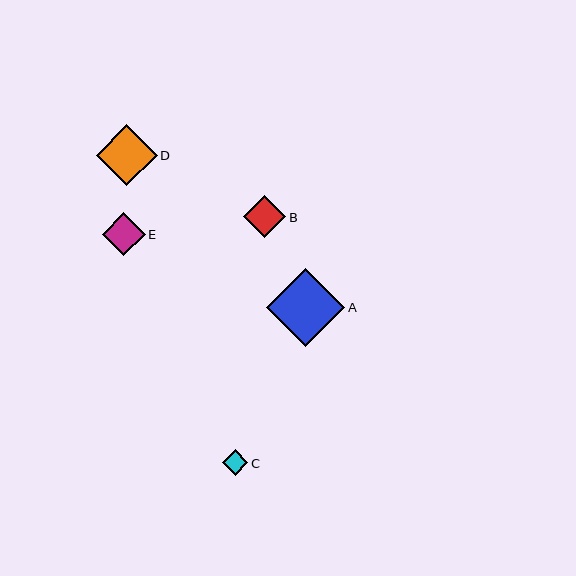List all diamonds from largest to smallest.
From largest to smallest: A, D, E, B, C.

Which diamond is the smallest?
Diamond C is the smallest with a size of approximately 25 pixels.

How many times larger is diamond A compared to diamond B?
Diamond A is approximately 1.9 times the size of diamond B.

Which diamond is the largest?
Diamond A is the largest with a size of approximately 78 pixels.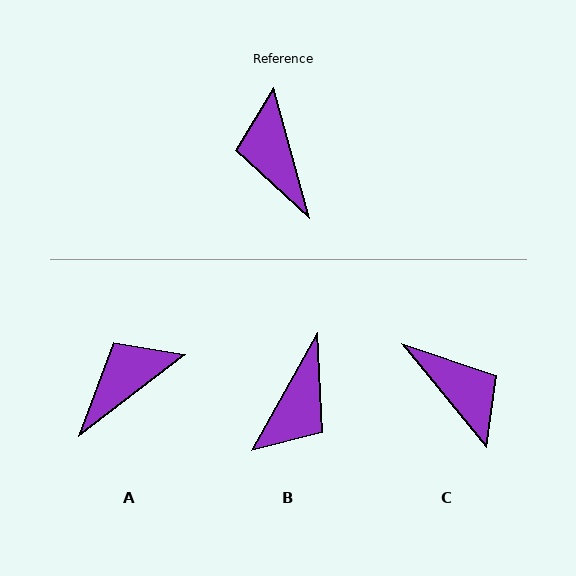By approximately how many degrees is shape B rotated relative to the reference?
Approximately 135 degrees counter-clockwise.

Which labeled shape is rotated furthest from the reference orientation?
C, about 156 degrees away.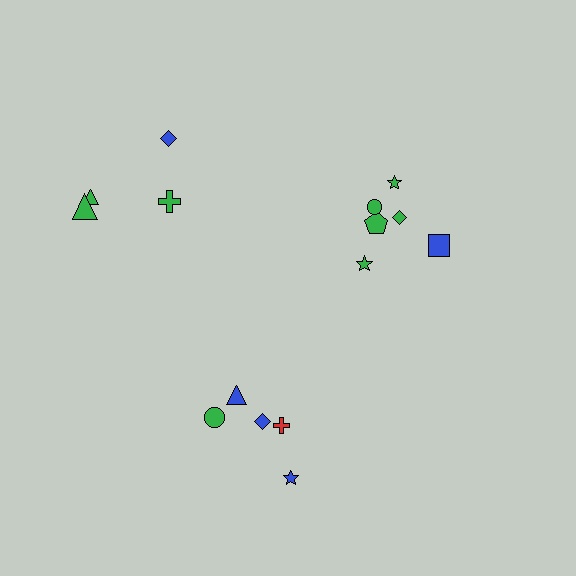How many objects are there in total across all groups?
There are 15 objects.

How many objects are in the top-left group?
There are 4 objects.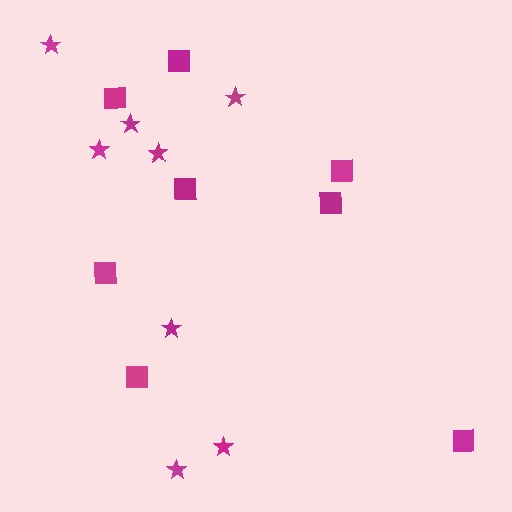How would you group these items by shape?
There are 2 groups: one group of squares (8) and one group of stars (8).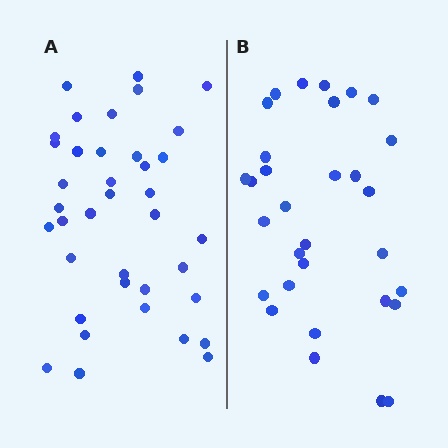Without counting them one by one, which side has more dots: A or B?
Region A (the left region) has more dots.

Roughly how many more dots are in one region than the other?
Region A has roughly 8 or so more dots than region B.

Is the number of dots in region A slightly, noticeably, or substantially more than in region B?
Region A has only slightly more — the two regions are fairly close. The ratio is roughly 1.2 to 1.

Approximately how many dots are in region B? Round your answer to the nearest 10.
About 30 dots. (The exact count is 31, which rounds to 30.)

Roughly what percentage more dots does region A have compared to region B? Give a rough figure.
About 25% more.